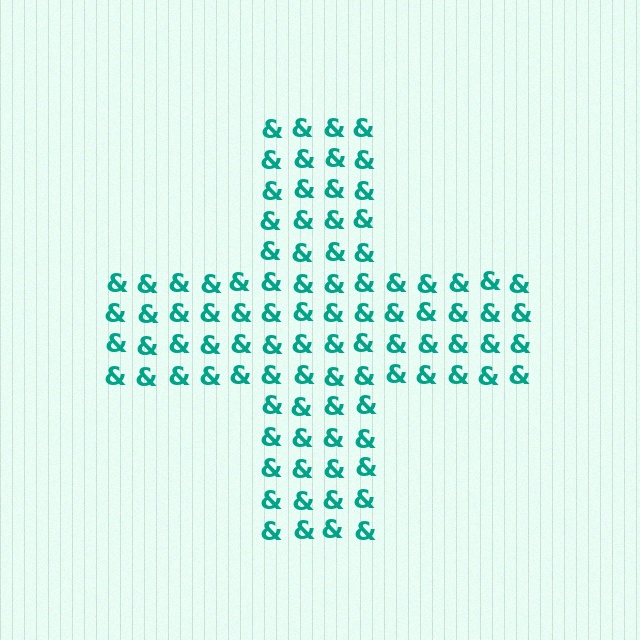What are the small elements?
The small elements are ampersands.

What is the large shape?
The large shape is a cross.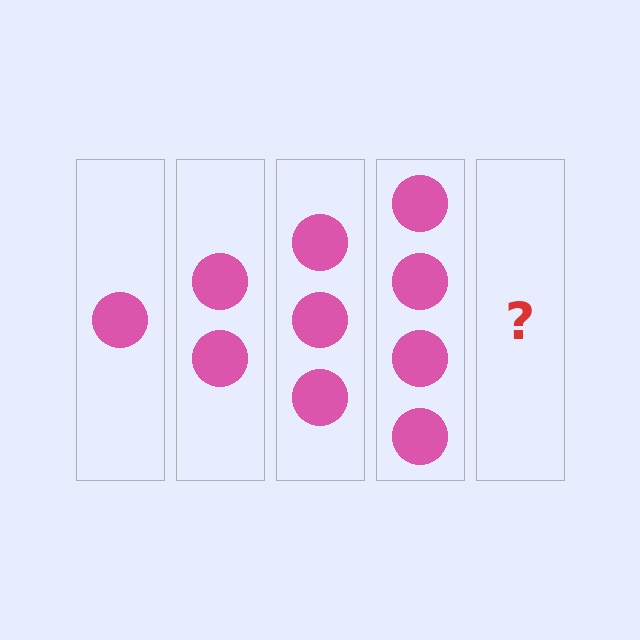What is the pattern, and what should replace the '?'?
The pattern is that each step adds one more circle. The '?' should be 5 circles.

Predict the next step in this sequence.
The next step is 5 circles.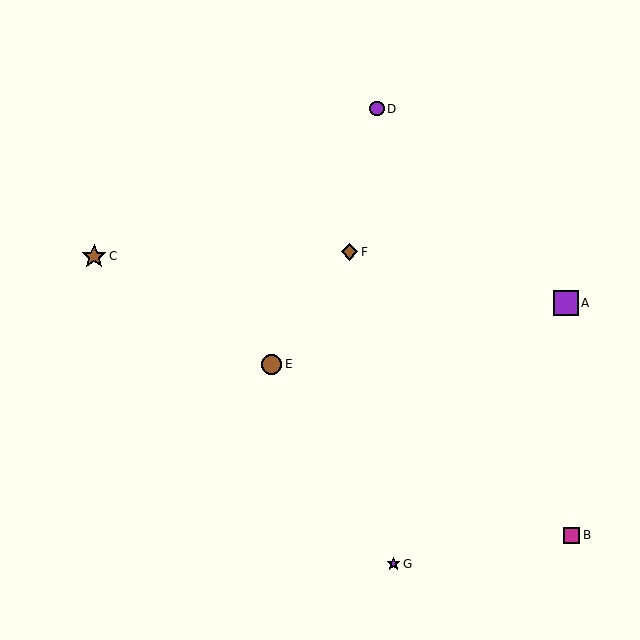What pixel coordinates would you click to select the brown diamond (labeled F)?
Click at (350, 252) to select the brown diamond F.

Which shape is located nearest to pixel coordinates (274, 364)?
The brown circle (labeled E) at (272, 364) is nearest to that location.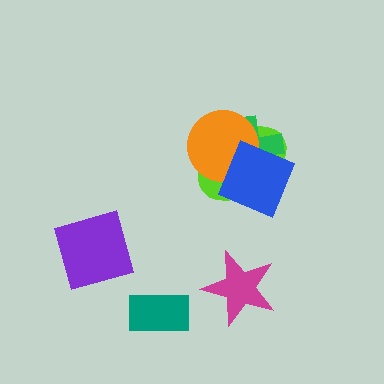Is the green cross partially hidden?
Yes, it is partially covered by another shape.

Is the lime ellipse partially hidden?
Yes, it is partially covered by another shape.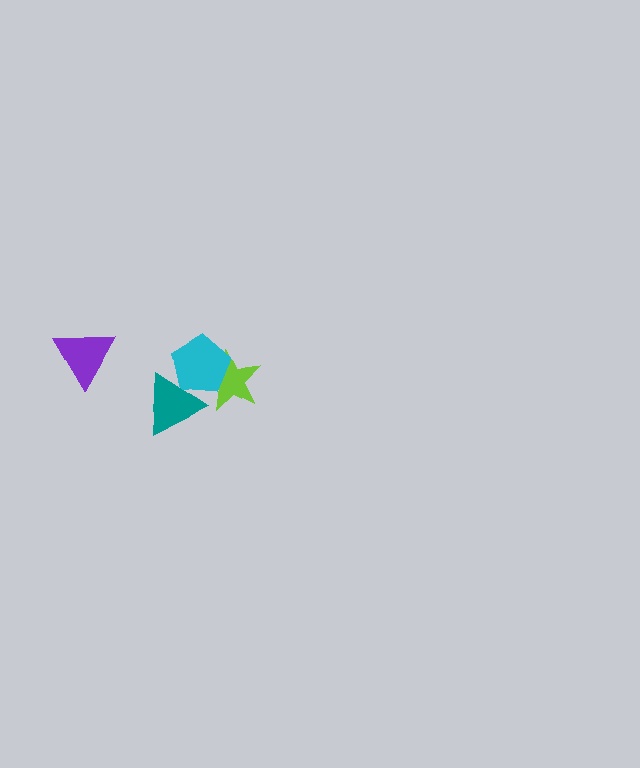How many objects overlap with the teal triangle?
1 object overlaps with the teal triangle.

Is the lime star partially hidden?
Yes, it is partially covered by another shape.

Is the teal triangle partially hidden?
No, no other shape covers it.